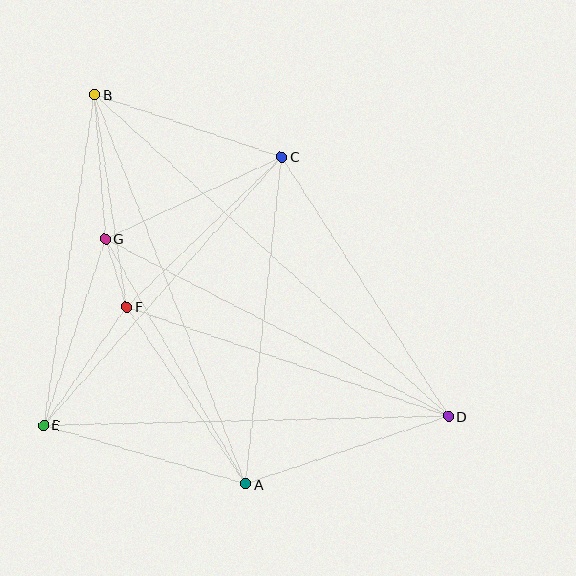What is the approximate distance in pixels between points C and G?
The distance between C and G is approximately 194 pixels.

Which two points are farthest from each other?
Points B and D are farthest from each other.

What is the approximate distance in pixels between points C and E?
The distance between C and E is approximately 359 pixels.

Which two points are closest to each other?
Points F and G are closest to each other.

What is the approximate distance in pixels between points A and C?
The distance between A and C is approximately 329 pixels.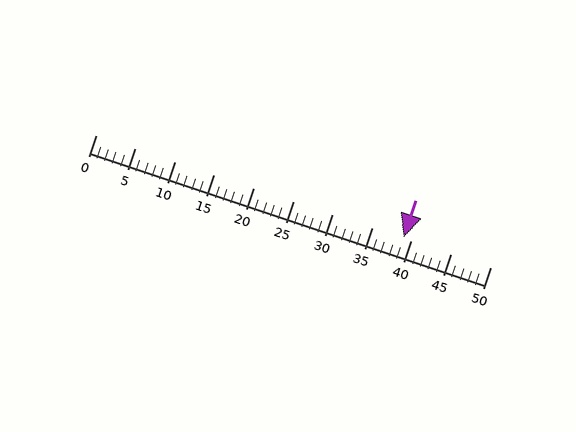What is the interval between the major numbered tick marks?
The major tick marks are spaced 5 units apart.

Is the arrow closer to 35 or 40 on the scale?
The arrow is closer to 40.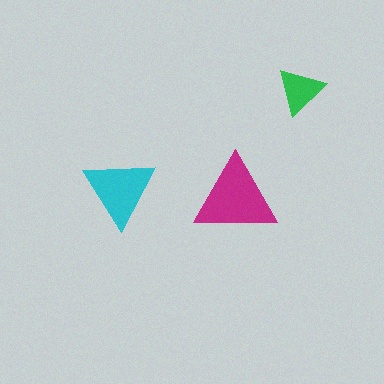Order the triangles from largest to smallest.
the magenta one, the cyan one, the green one.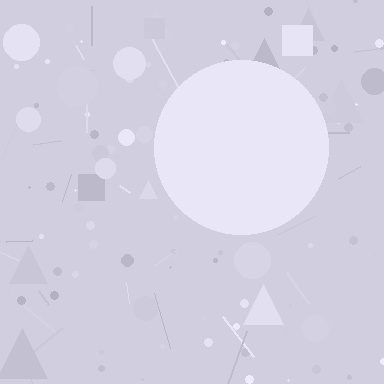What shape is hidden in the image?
A circle is hidden in the image.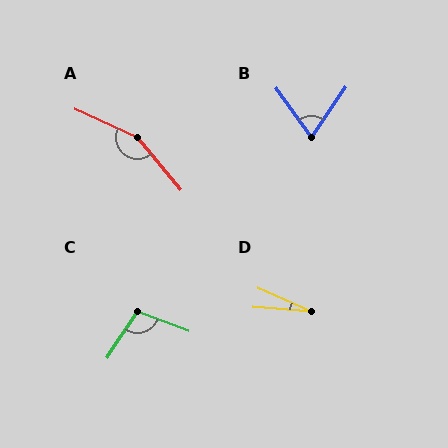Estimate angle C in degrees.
Approximately 103 degrees.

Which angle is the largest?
A, at approximately 154 degrees.